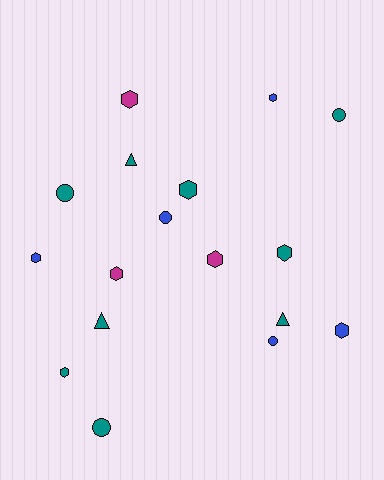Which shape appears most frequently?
Hexagon, with 9 objects.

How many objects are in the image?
There are 17 objects.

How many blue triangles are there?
There are no blue triangles.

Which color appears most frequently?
Teal, with 9 objects.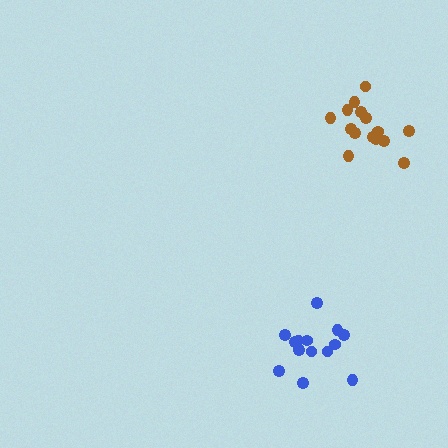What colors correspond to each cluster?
The clusters are colored: blue, brown.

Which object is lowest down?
The blue cluster is bottommost.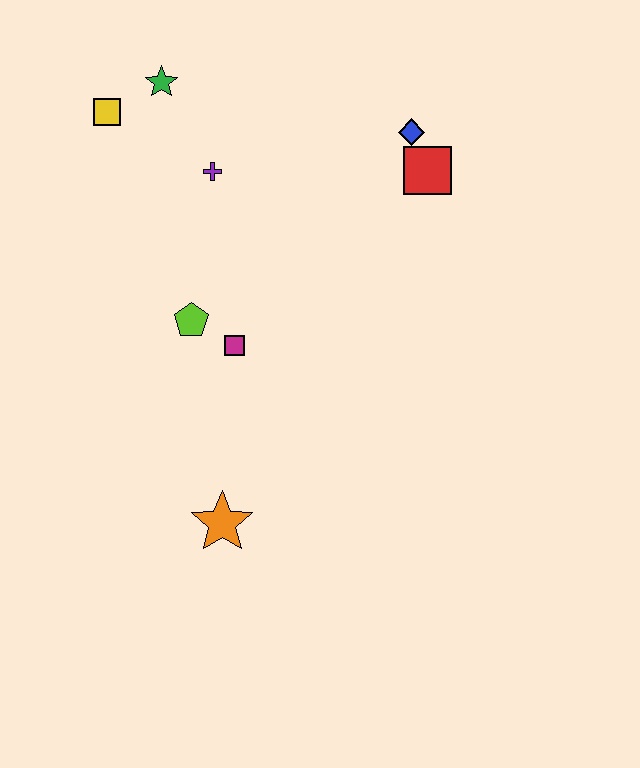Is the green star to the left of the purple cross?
Yes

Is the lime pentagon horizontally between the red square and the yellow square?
Yes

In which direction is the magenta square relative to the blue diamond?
The magenta square is below the blue diamond.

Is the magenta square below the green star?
Yes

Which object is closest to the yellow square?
The green star is closest to the yellow square.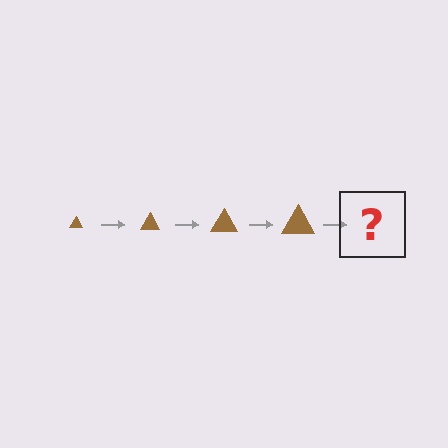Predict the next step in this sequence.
The next step is a brown triangle, larger than the previous one.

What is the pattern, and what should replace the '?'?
The pattern is that the triangle gets progressively larger each step. The '?' should be a brown triangle, larger than the previous one.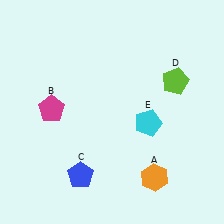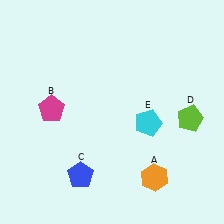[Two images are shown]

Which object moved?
The lime pentagon (D) moved down.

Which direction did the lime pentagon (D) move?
The lime pentagon (D) moved down.